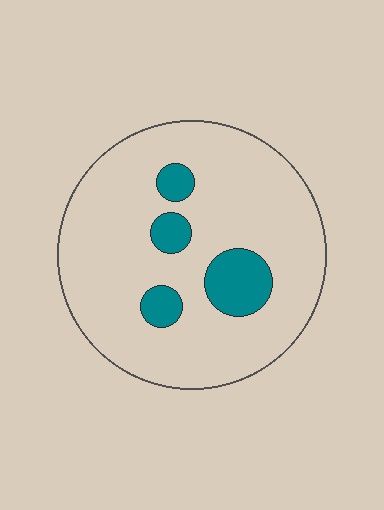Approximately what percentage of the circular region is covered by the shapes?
Approximately 15%.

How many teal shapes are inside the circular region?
4.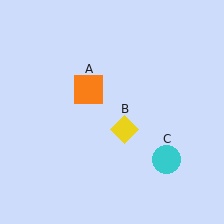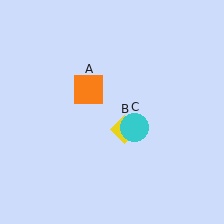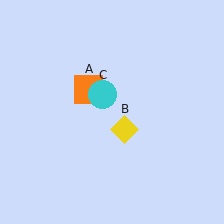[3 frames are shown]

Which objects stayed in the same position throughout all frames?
Orange square (object A) and yellow diamond (object B) remained stationary.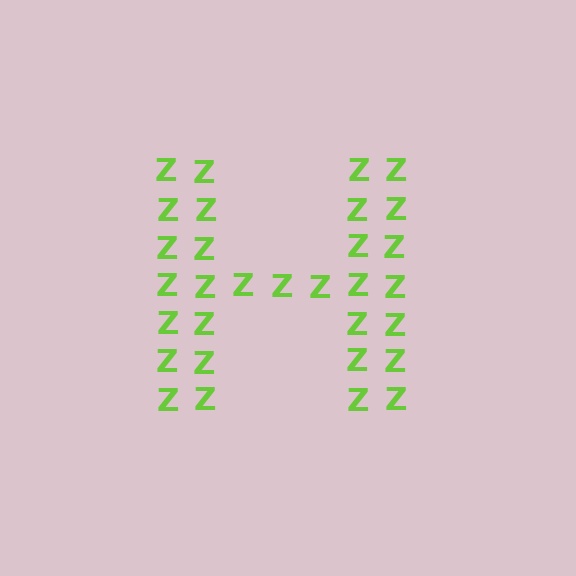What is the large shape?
The large shape is the letter H.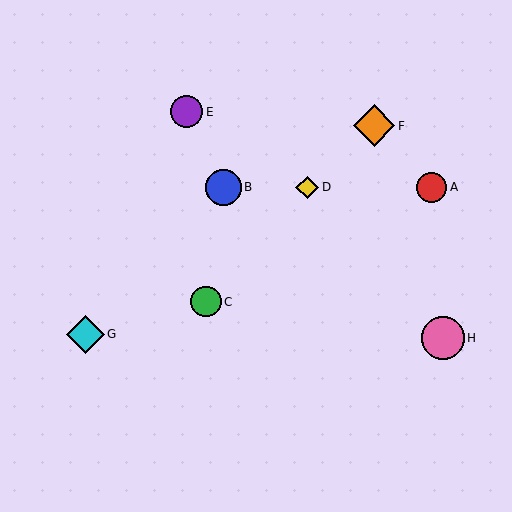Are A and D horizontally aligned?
Yes, both are at y≈187.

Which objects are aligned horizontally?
Objects A, B, D are aligned horizontally.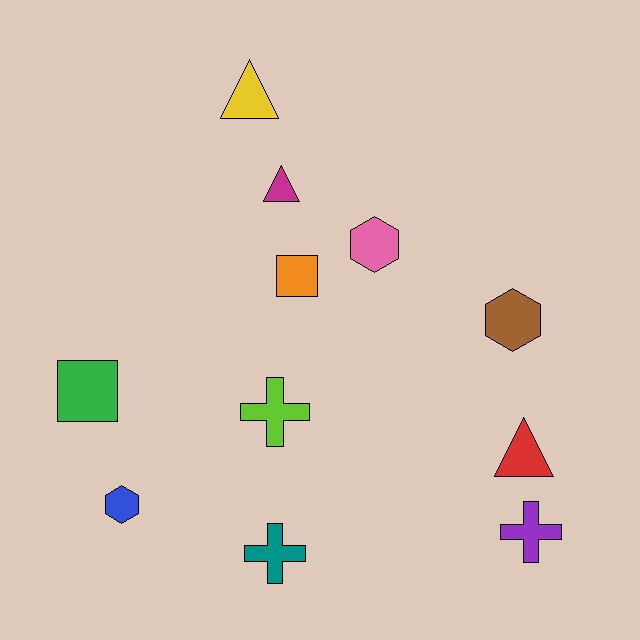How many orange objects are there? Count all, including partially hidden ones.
There is 1 orange object.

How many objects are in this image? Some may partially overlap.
There are 11 objects.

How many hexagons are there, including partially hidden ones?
There are 3 hexagons.